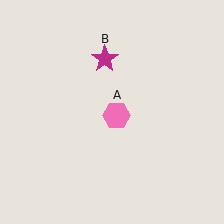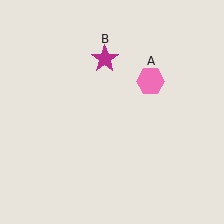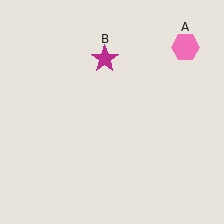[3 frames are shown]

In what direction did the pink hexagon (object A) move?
The pink hexagon (object A) moved up and to the right.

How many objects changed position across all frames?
1 object changed position: pink hexagon (object A).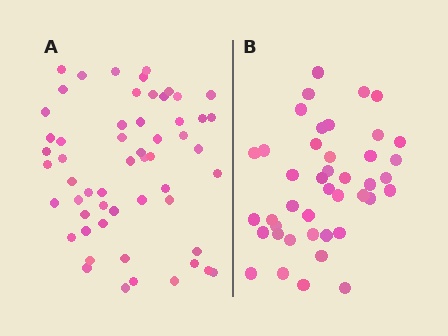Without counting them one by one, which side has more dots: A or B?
Region A (the left region) has more dots.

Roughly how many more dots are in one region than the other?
Region A has approximately 15 more dots than region B.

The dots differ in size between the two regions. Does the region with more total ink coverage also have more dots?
No. Region B has more total ink coverage because its dots are larger, but region A actually contains more individual dots. Total area can be misleading — the number of items is what matters here.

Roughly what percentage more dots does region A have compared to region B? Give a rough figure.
About 35% more.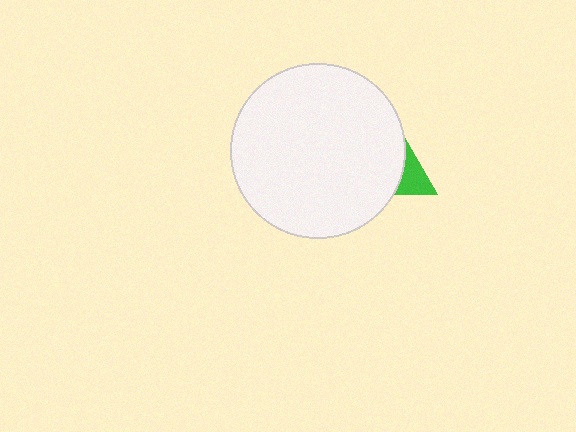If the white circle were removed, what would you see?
You would see the complete green triangle.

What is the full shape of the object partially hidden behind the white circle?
The partially hidden object is a green triangle.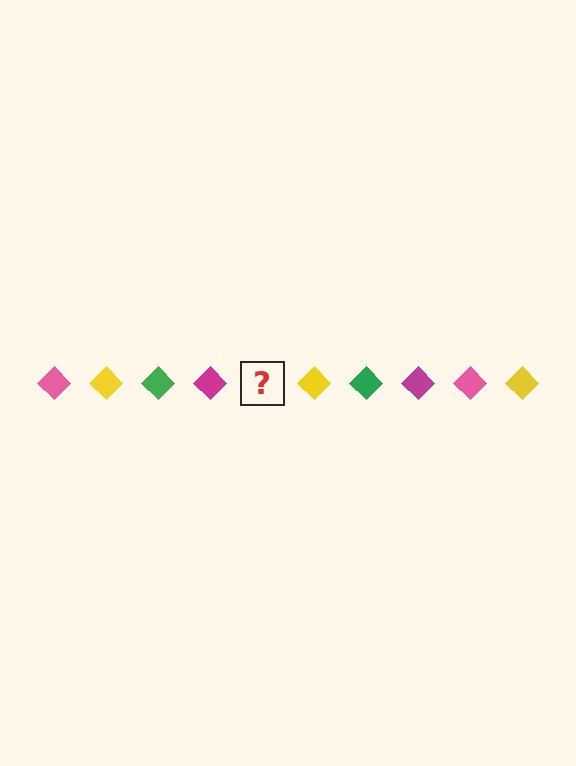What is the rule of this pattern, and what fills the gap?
The rule is that the pattern cycles through pink, yellow, green, magenta diamonds. The gap should be filled with a pink diamond.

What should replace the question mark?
The question mark should be replaced with a pink diamond.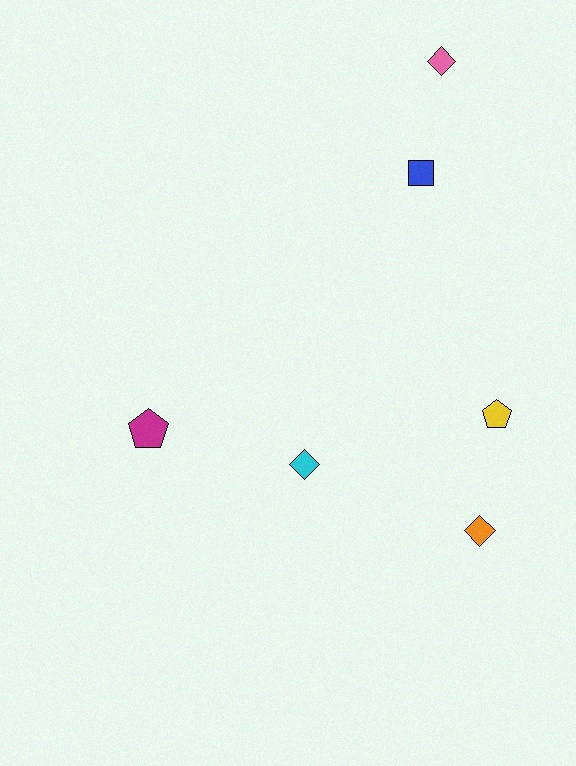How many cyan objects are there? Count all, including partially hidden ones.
There is 1 cyan object.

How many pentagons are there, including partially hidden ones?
There are 2 pentagons.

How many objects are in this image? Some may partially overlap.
There are 6 objects.